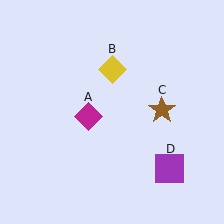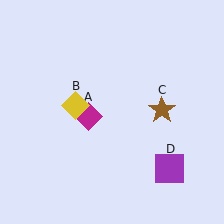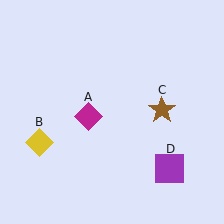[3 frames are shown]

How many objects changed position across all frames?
1 object changed position: yellow diamond (object B).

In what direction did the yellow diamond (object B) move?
The yellow diamond (object B) moved down and to the left.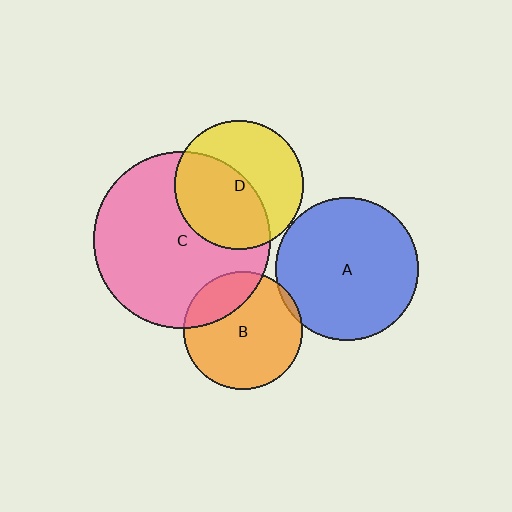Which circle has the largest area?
Circle C (pink).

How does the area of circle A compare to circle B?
Approximately 1.4 times.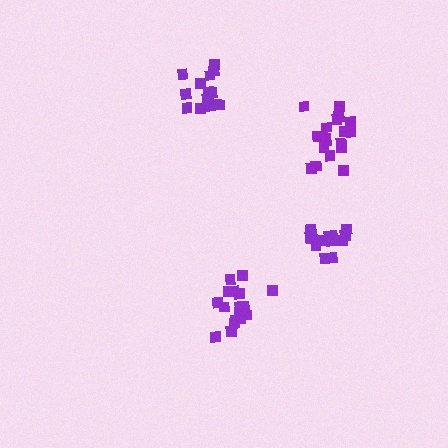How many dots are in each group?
Group 1: 20 dots, Group 2: 15 dots, Group 3: 17 dots, Group 4: 15 dots (67 total).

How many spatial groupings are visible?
There are 4 spatial groupings.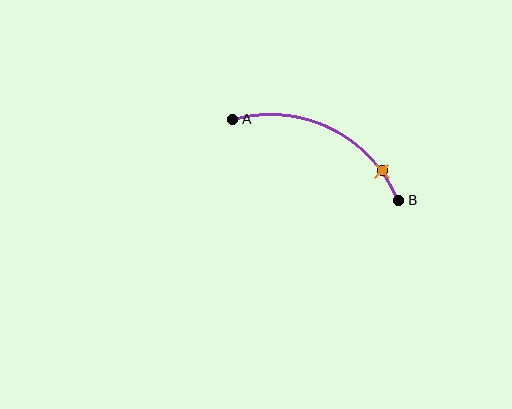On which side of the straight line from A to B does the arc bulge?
The arc bulges above the straight line connecting A and B.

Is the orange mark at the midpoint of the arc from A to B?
No. The orange mark lies on the arc but is closer to endpoint B. The arc midpoint would be at the point on the curve equidistant along the arc from both A and B.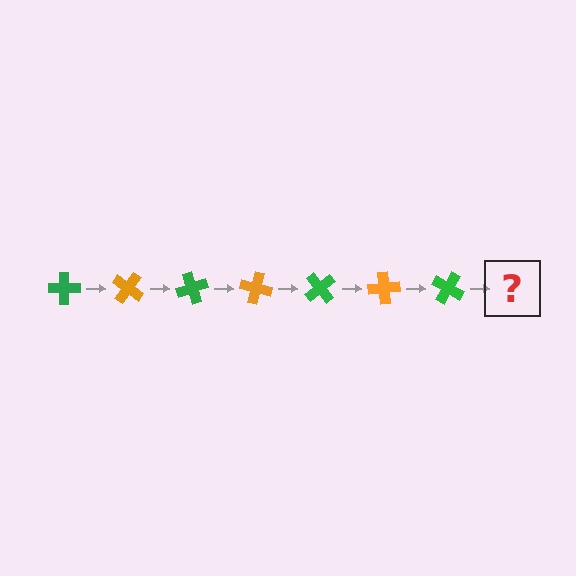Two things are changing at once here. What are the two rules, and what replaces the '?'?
The two rules are that it rotates 35 degrees each step and the color cycles through green and orange. The '?' should be an orange cross, rotated 245 degrees from the start.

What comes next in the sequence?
The next element should be an orange cross, rotated 245 degrees from the start.